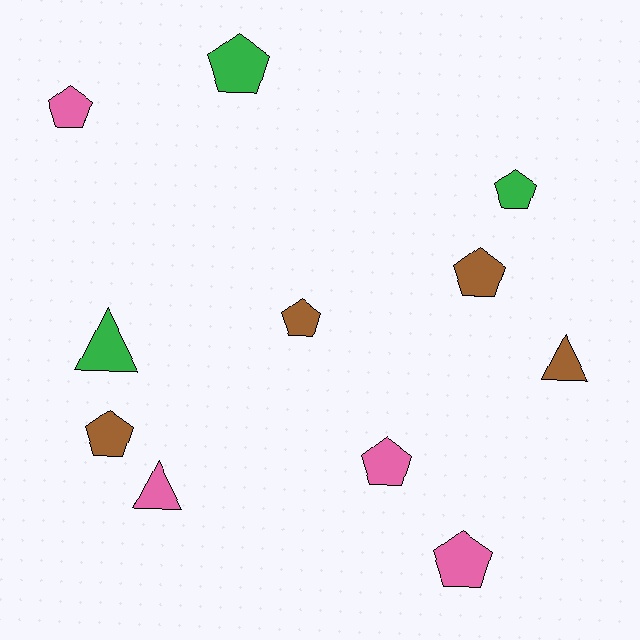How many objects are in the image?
There are 11 objects.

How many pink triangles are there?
There is 1 pink triangle.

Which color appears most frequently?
Pink, with 4 objects.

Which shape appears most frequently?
Pentagon, with 8 objects.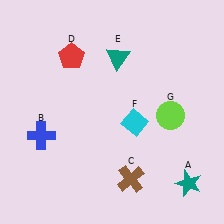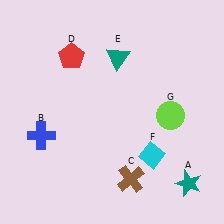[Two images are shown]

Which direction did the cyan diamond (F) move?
The cyan diamond (F) moved down.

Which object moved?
The cyan diamond (F) moved down.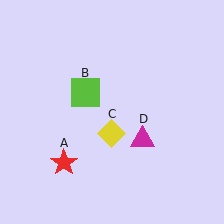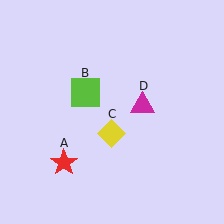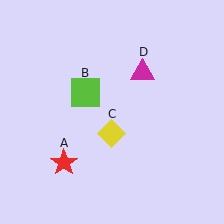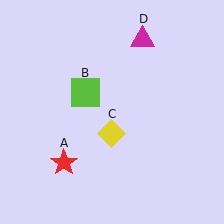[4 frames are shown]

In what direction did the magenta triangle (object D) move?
The magenta triangle (object D) moved up.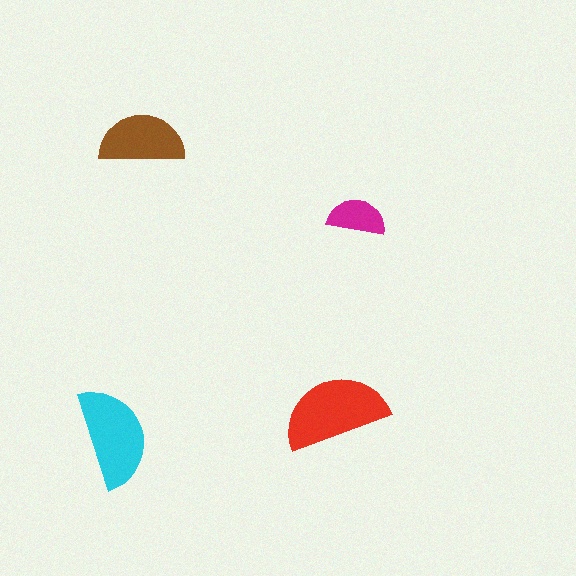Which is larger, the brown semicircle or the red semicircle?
The red one.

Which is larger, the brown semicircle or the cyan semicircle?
The cyan one.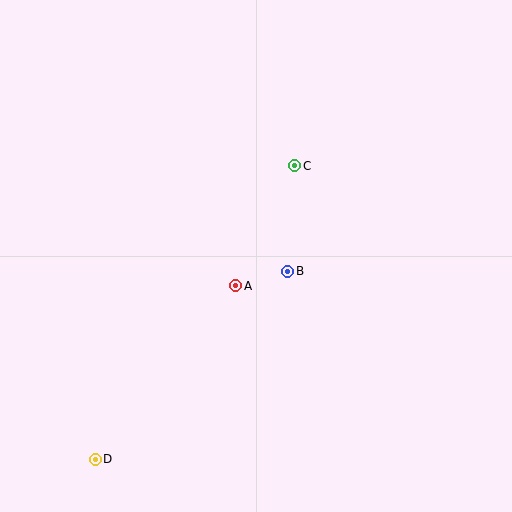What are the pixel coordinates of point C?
Point C is at (295, 166).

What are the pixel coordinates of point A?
Point A is at (236, 286).